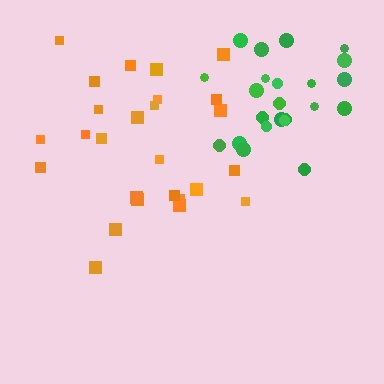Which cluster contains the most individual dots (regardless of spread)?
Orange (26).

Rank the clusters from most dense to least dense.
green, orange.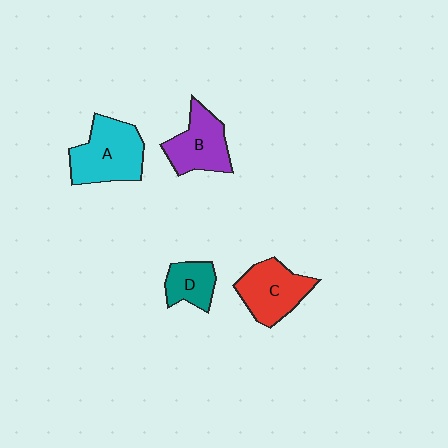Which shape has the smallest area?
Shape D (teal).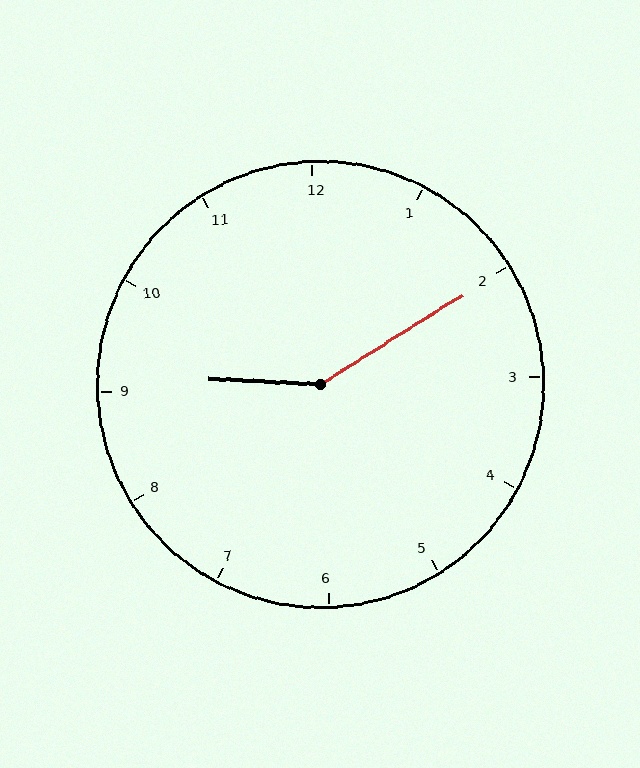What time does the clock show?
9:10.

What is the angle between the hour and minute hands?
Approximately 145 degrees.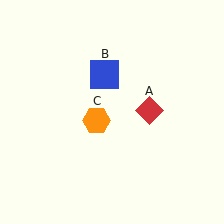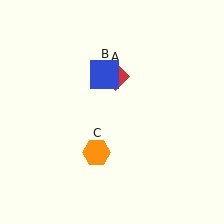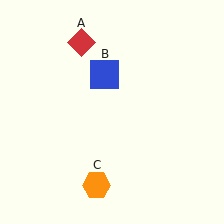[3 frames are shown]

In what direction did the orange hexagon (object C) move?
The orange hexagon (object C) moved down.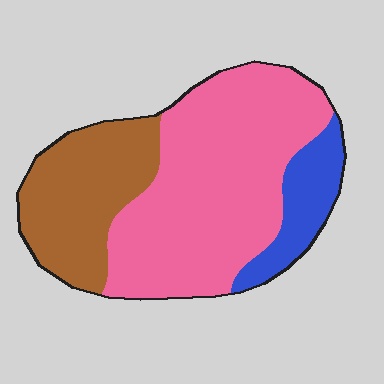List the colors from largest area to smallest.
From largest to smallest: pink, brown, blue.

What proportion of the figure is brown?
Brown covers about 30% of the figure.